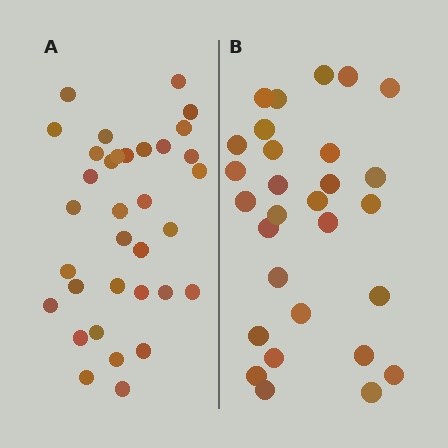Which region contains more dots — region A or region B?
Region A (the left region) has more dots.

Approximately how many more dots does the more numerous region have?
Region A has about 5 more dots than region B.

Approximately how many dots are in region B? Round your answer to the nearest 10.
About 30 dots. (The exact count is 29, which rounds to 30.)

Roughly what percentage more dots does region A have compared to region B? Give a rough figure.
About 15% more.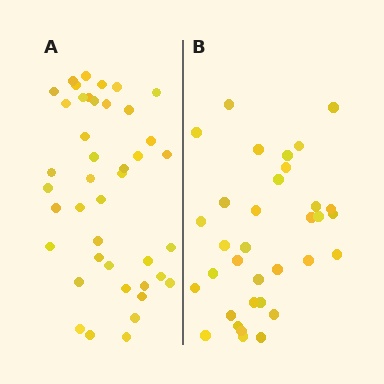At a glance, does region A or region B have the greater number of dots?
Region A (the left region) has more dots.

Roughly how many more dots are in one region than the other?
Region A has roughly 8 or so more dots than region B.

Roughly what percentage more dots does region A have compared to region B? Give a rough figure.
About 25% more.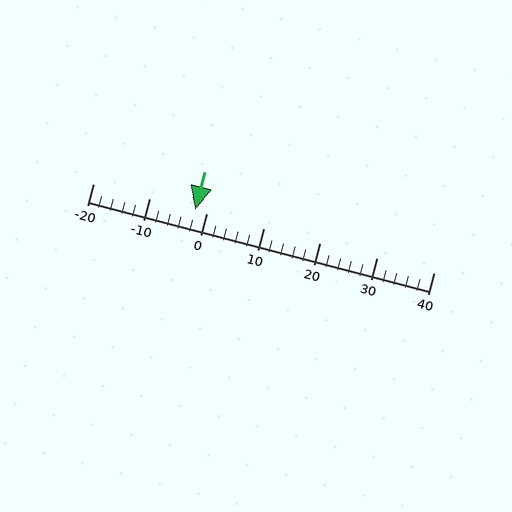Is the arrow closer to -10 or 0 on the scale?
The arrow is closer to 0.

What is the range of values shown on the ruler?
The ruler shows values from -20 to 40.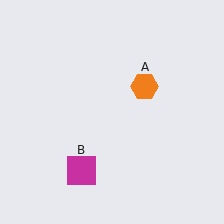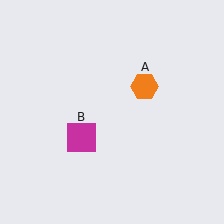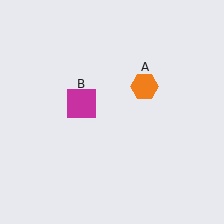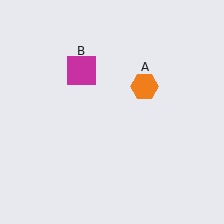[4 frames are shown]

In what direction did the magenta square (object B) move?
The magenta square (object B) moved up.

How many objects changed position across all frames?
1 object changed position: magenta square (object B).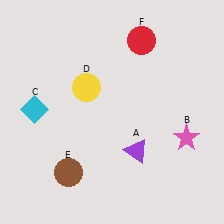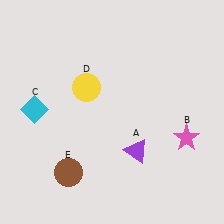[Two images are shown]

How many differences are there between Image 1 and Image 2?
There is 1 difference between the two images.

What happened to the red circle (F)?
The red circle (F) was removed in Image 2. It was in the top-right area of Image 1.